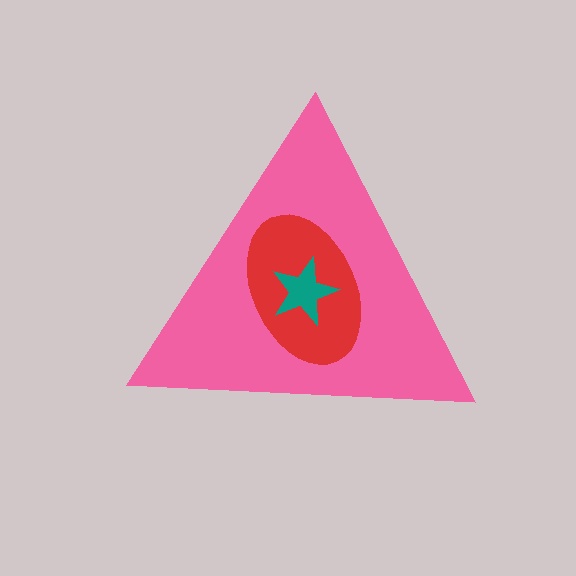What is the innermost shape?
The teal star.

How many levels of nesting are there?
3.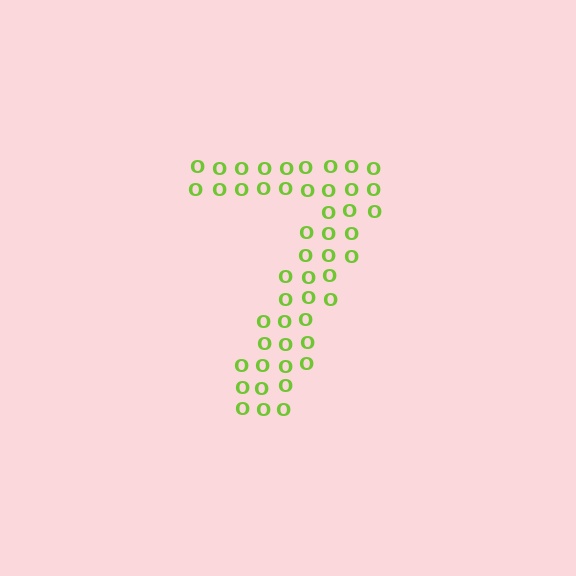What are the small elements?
The small elements are letter O's.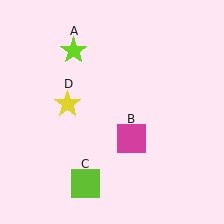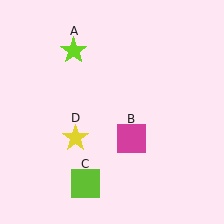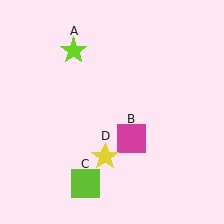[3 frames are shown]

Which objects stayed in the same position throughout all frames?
Lime star (object A) and magenta square (object B) and lime square (object C) remained stationary.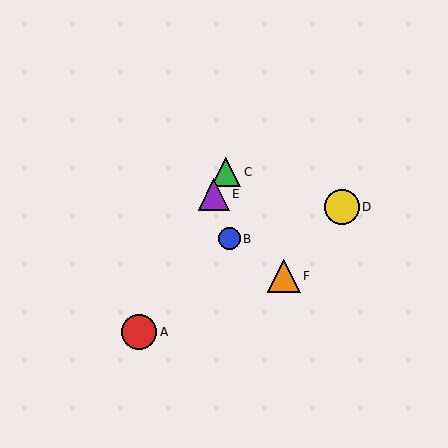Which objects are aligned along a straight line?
Objects A, C, E are aligned along a straight line.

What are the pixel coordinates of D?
Object D is at (342, 207).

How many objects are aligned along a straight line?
3 objects (A, C, E) are aligned along a straight line.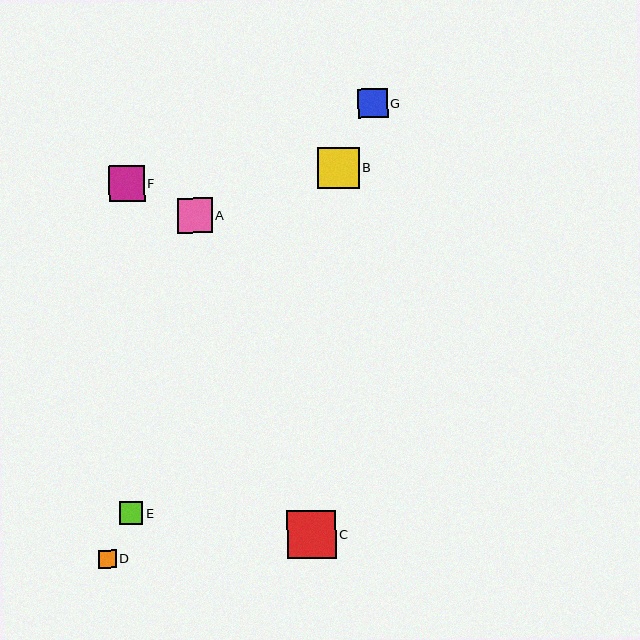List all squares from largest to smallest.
From largest to smallest: C, B, F, A, G, E, D.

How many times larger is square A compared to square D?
Square A is approximately 2.0 times the size of square D.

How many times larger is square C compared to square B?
Square C is approximately 1.2 times the size of square B.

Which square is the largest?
Square C is the largest with a size of approximately 48 pixels.